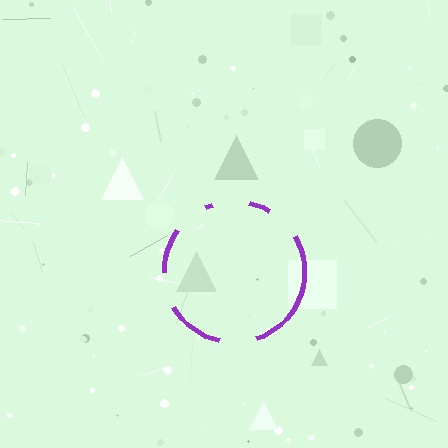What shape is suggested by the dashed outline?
The dashed outline suggests a circle.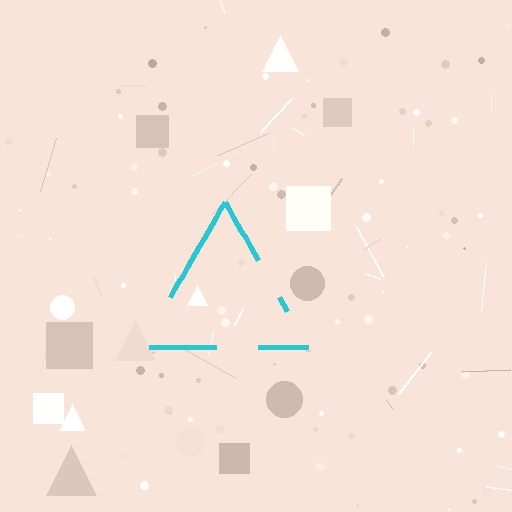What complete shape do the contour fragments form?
The contour fragments form a triangle.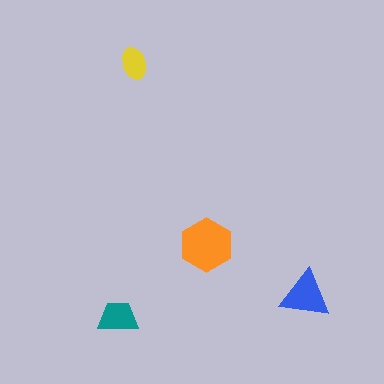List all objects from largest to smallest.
The orange hexagon, the blue triangle, the teal trapezoid, the yellow ellipse.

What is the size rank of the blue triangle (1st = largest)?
2nd.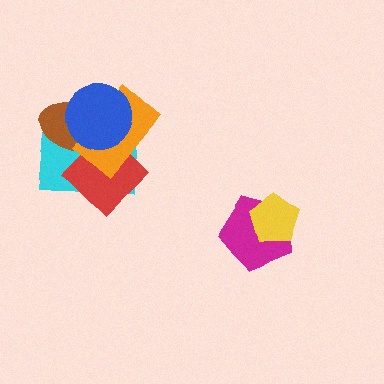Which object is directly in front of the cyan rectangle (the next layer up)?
The red diamond is directly in front of the cyan rectangle.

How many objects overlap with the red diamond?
4 objects overlap with the red diamond.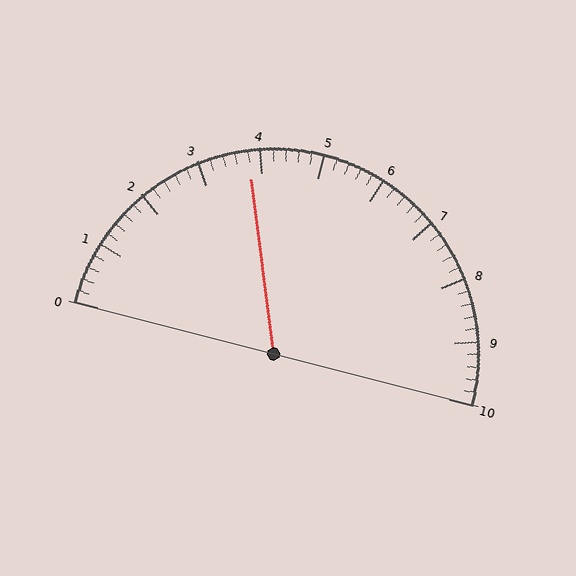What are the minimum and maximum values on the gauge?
The gauge ranges from 0 to 10.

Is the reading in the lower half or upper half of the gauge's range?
The reading is in the lower half of the range (0 to 10).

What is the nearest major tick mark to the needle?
The nearest major tick mark is 4.